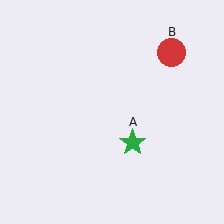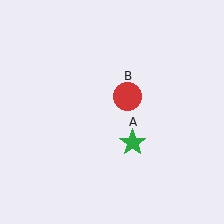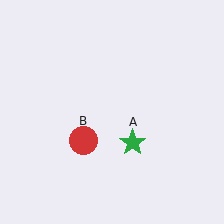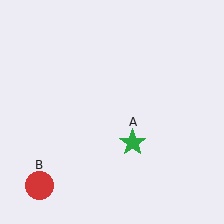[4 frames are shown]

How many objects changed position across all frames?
1 object changed position: red circle (object B).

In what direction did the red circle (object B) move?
The red circle (object B) moved down and to the left.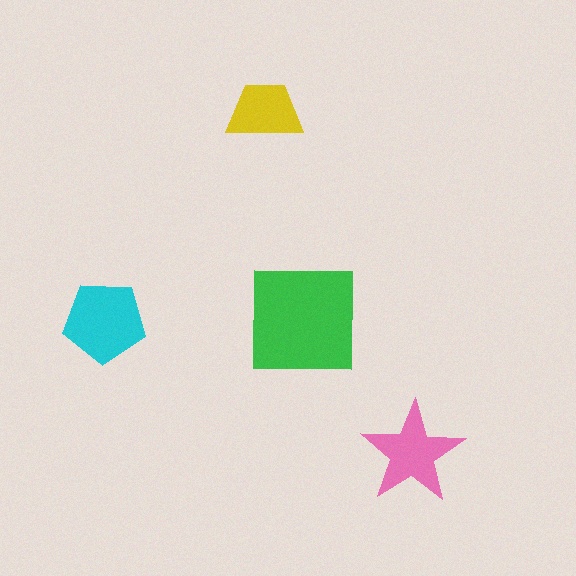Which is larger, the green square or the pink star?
The green square.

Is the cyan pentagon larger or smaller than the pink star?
Larger.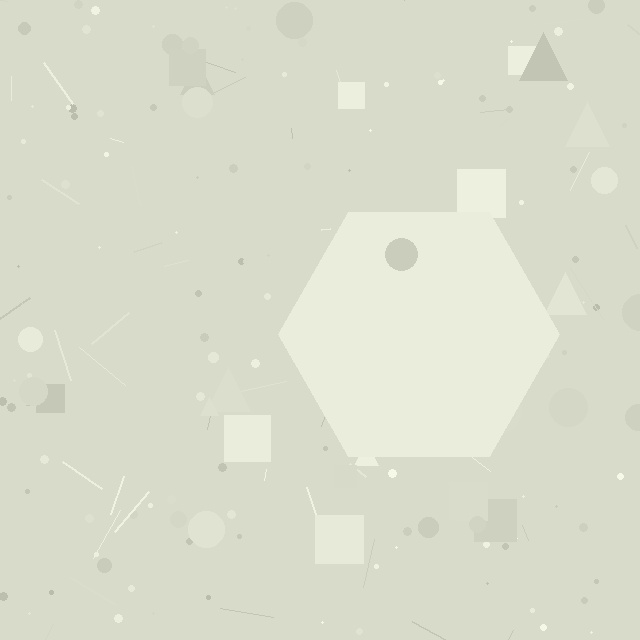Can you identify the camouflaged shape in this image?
The camouflaged shape is a hexagon.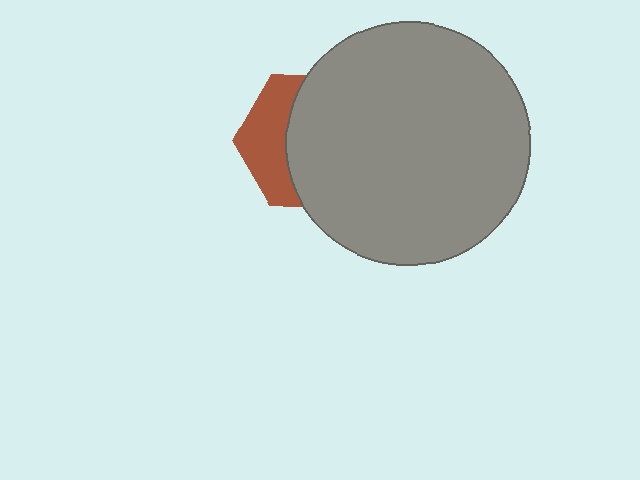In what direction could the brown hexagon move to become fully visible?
The brown hexagon could move left. That would shift it out from behind the gray circle entirely.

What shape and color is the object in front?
The object in front is a gray circle.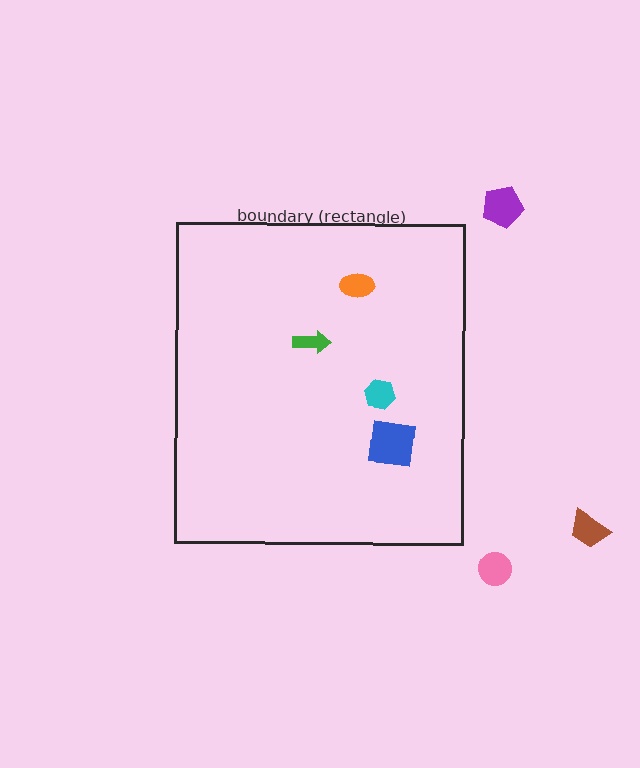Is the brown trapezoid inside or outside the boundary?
Outside.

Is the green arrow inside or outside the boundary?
Inside.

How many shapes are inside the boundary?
4 inside, 3 outside.